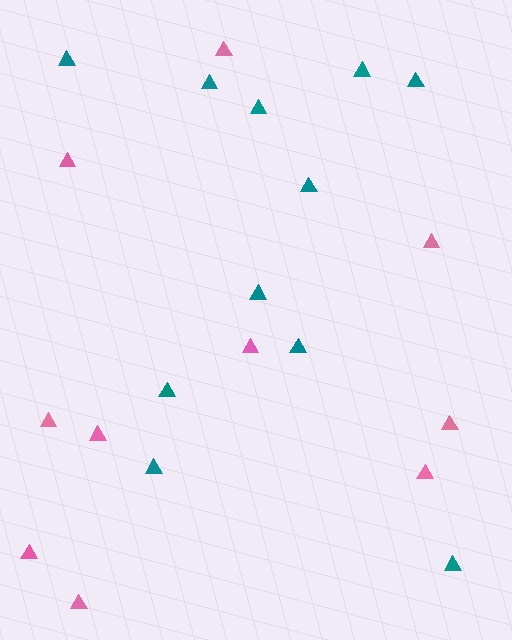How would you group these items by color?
There are 2 groups: one group of teal triangles (11) and one group of pink triangles (10).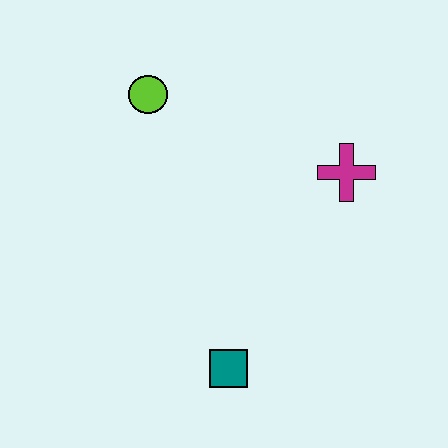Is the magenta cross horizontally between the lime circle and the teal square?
No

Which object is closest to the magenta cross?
The lime circle is closest to the magenta cross.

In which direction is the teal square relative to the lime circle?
The teal square is below the lime circle.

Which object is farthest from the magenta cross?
The teal square is farthest from the magenta cross.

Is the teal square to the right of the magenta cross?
No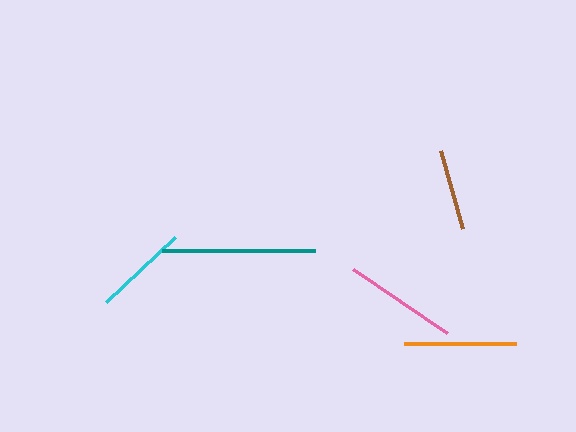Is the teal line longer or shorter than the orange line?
The teal line is longer than the orange line.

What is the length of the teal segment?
The teal segment is approximately 153 pixels long.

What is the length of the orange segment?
The orange segment is approximately 112 pixels long.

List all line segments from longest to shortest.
From longest to shortest: teal, pink, orange, cyan, brown.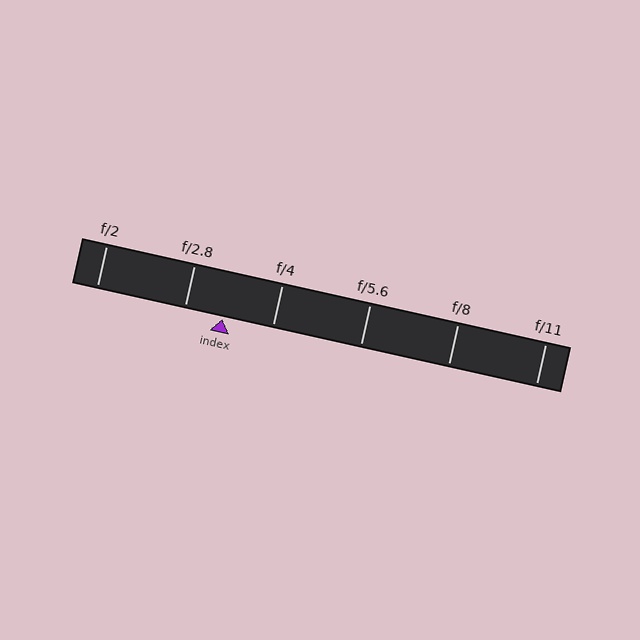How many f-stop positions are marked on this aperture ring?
There are 6 f-stop positions marked.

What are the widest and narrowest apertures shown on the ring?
The widest aperture shown is f/2 and the narrowest is f/11.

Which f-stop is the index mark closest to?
The index mark is closest to f/2.8.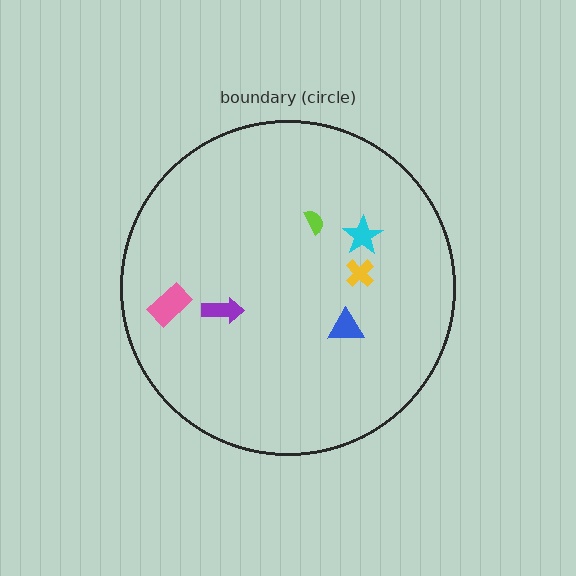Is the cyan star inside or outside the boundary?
Inside.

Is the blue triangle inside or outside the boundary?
Inside.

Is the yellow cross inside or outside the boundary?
Inside.